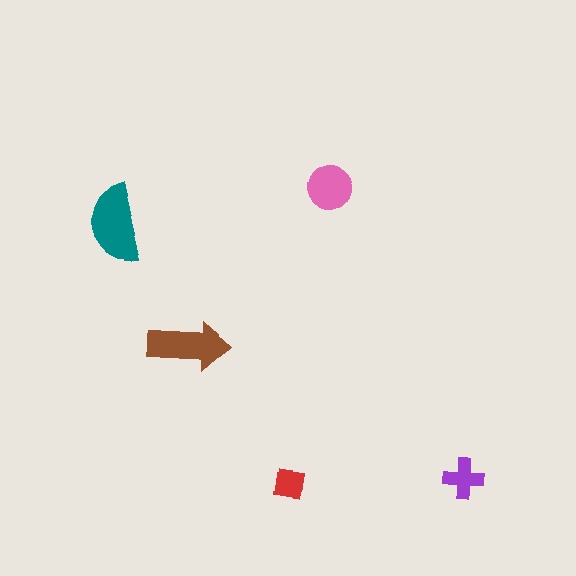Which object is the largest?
The teal semicircle.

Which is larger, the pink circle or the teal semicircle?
The teal semicircle.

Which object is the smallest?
The red square.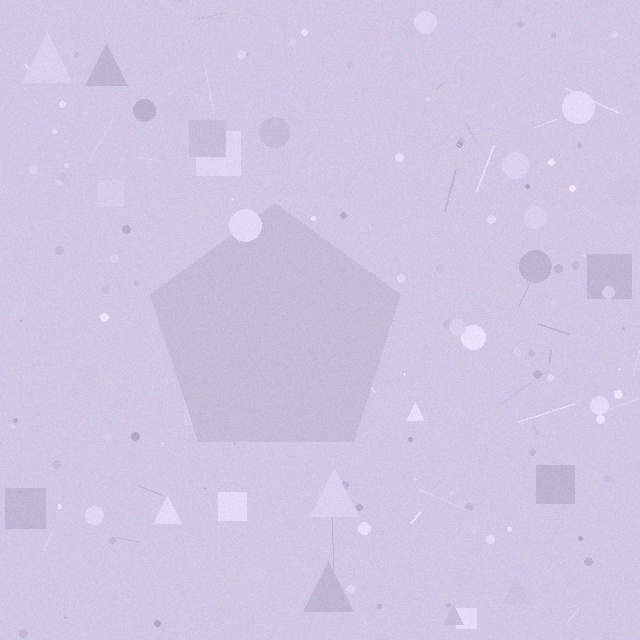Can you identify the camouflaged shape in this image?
The camouflaged shape is a pentagon.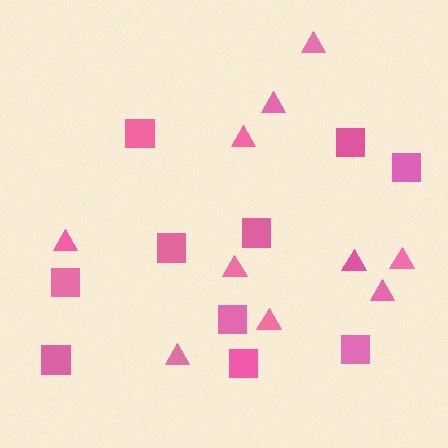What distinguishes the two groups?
There are 2 groups: one group of squares (10) and one group of triangles (10).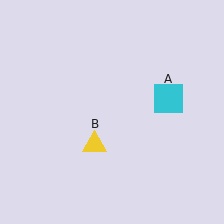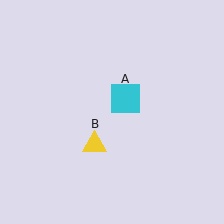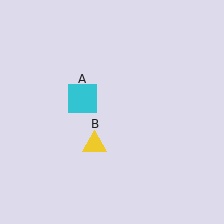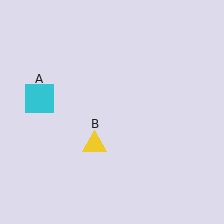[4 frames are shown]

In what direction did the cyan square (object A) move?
The cyan square (object A) moved left.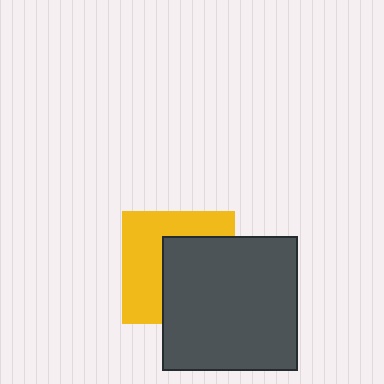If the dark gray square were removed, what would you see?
You would see the complete yellow square.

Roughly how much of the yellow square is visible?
About half of it is visible (roughly 49%).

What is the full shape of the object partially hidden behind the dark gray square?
The partially hidden object is a yellow square.